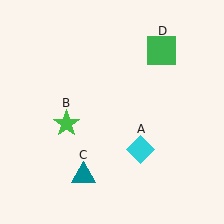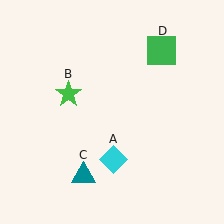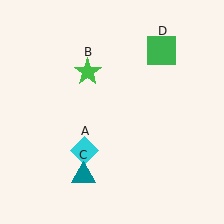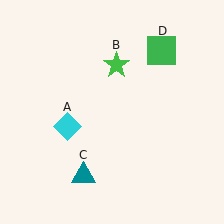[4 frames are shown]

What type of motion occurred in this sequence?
The cyan diamond (object A), green star (object B) rotated clockwise around the center of the scene.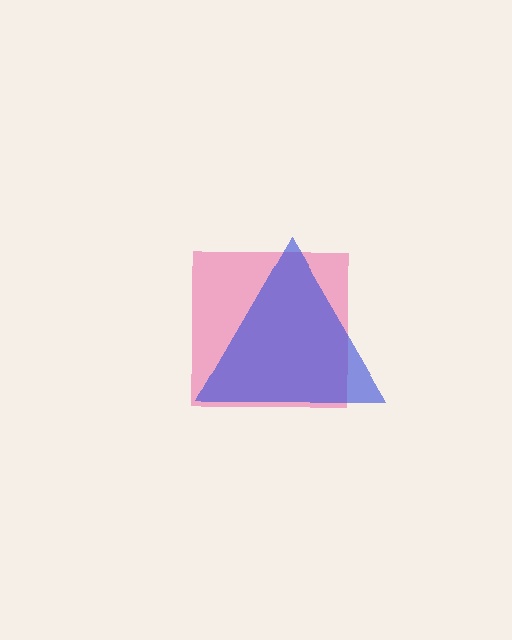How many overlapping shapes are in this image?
There are 2 overlapping shapes in the image.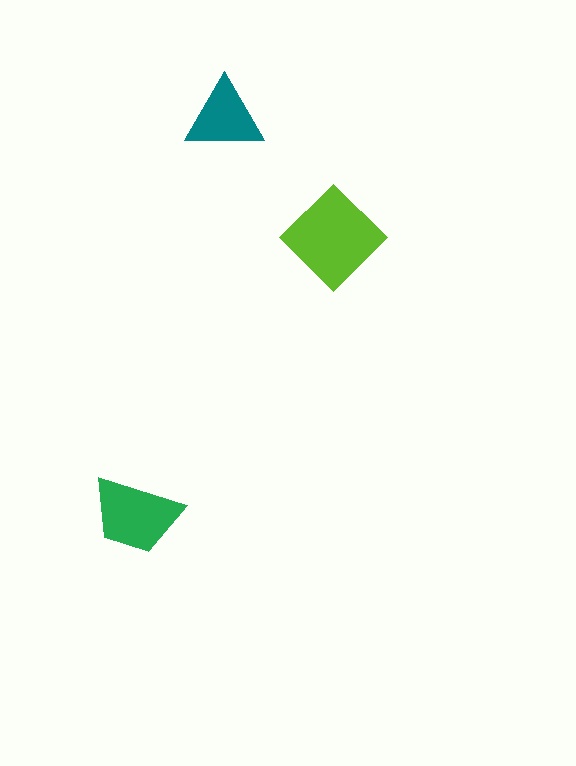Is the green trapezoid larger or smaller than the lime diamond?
Smaller.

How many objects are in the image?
There are 3 objects in the image.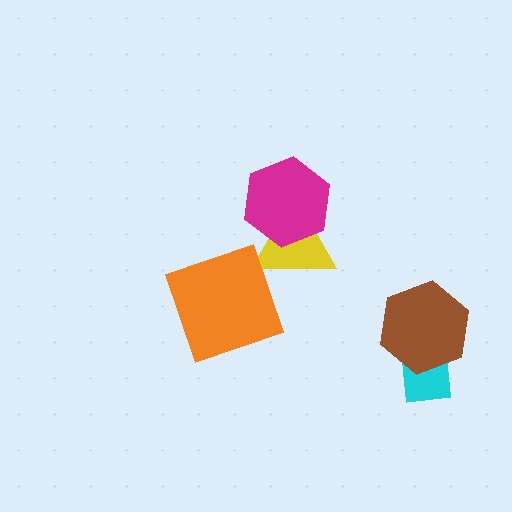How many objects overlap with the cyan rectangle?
1 object overlaps with the cyan rectangle.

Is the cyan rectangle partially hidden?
Yes, it is partially covered by another shape.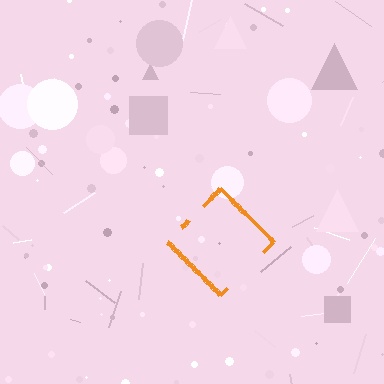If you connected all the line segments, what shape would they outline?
They would outline a diamond.